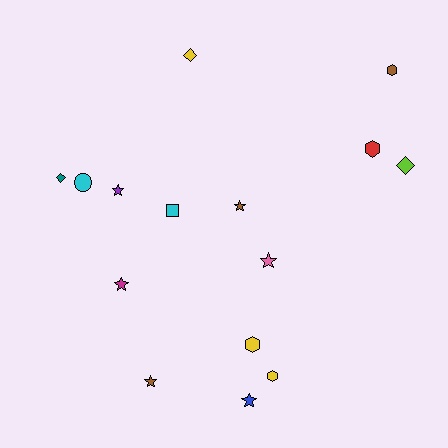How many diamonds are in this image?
There are 3 diamonds.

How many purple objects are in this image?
There is 1 purple object.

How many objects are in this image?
There are 15 objects.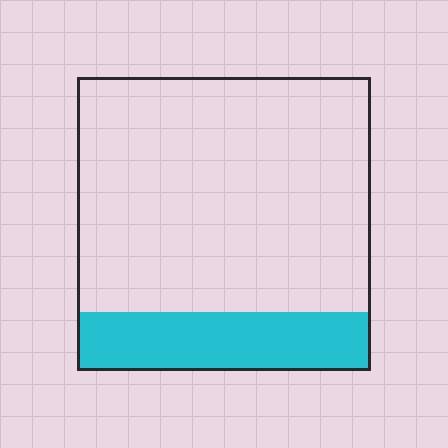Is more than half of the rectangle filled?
No.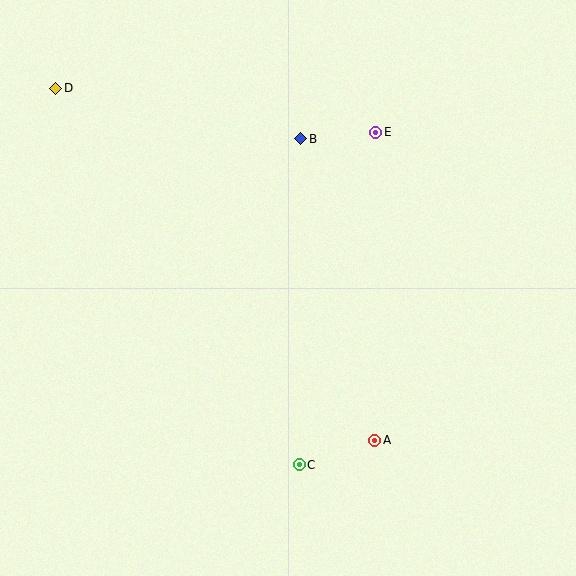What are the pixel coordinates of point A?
Point A is at (375, 440).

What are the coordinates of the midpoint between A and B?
The midpoint between A and B is at (338, 290).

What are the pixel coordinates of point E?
Point E is at (376, 132).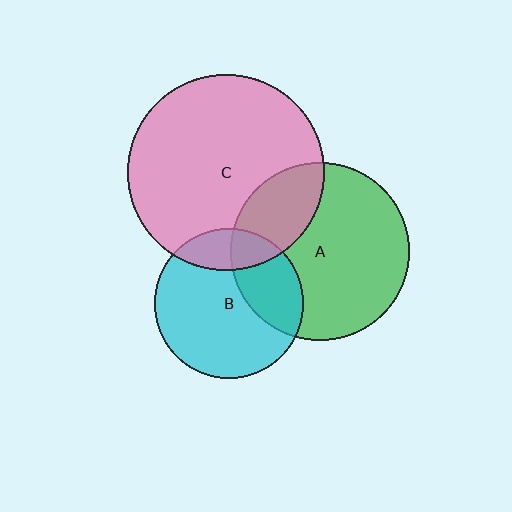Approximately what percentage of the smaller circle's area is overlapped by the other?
Approximately 30%.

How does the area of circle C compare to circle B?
Approximately 1.7 times.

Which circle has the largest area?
Circle C (pink).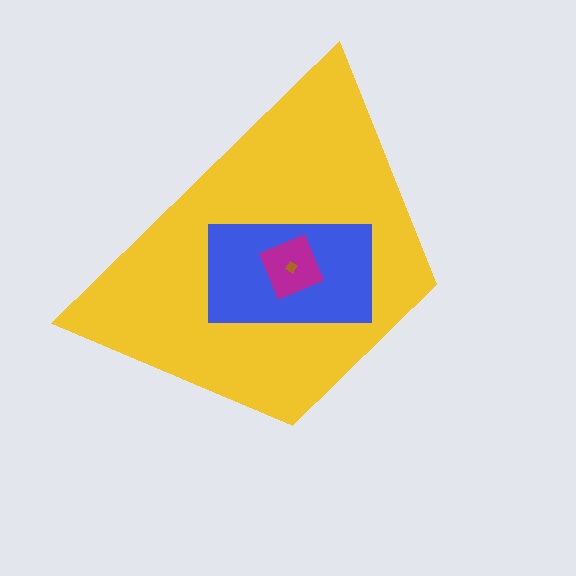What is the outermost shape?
The yellow trapezoid.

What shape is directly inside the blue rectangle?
The magenta square.